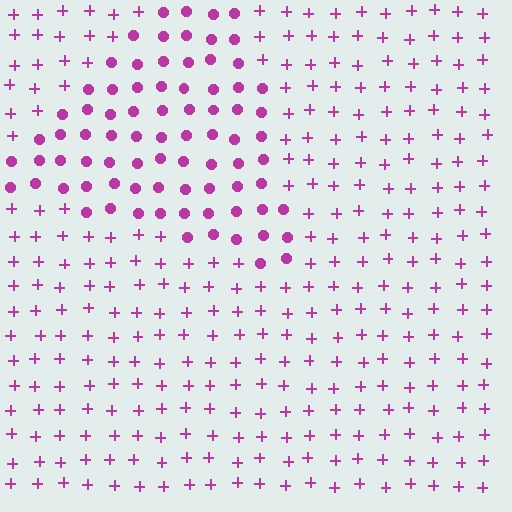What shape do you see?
I see a triangle.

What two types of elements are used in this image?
The image uses circles inside the triangle region and plus signs outside it.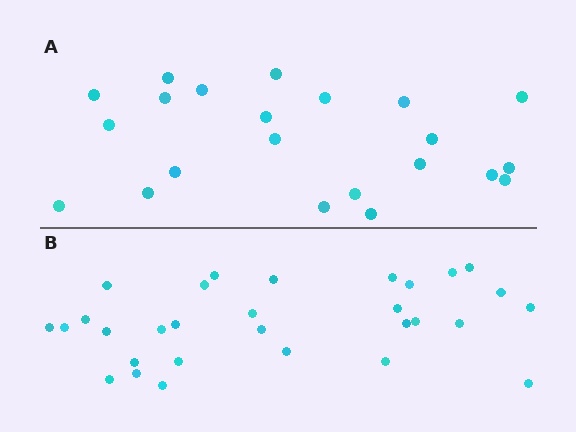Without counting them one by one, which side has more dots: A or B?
Region B (the bottom region) has more dots.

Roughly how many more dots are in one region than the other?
Region B has roughly 8 or so more dots than region A.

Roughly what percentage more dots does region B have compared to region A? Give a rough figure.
About 35% more.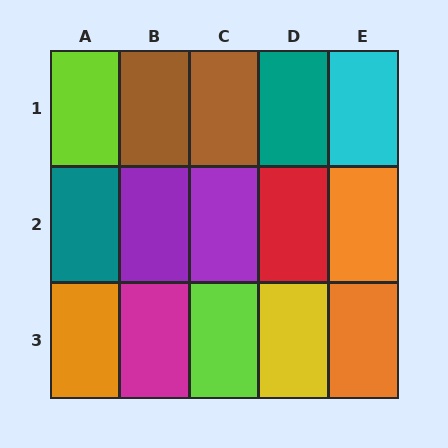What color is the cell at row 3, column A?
Orange.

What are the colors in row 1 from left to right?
Lime, brown, brown, teal, cyan.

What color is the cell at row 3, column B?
Magenta.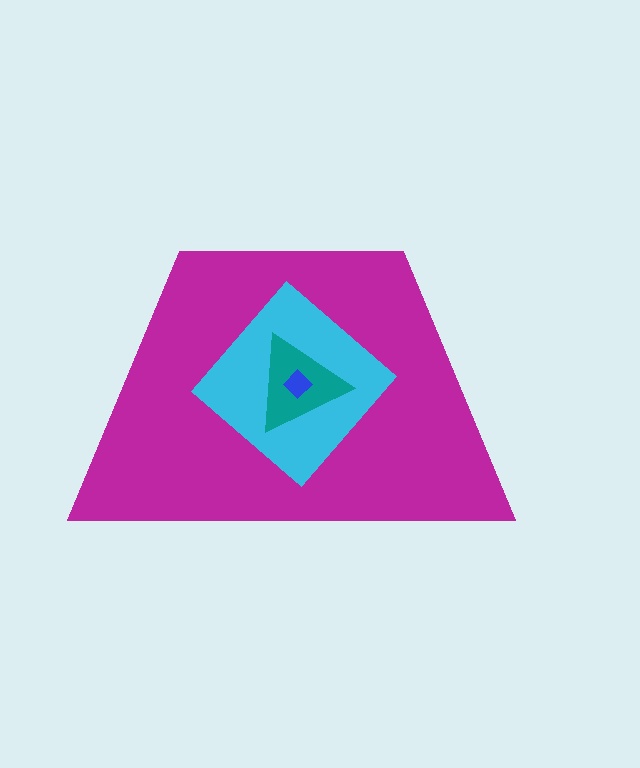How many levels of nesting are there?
4.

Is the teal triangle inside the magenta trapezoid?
Yes.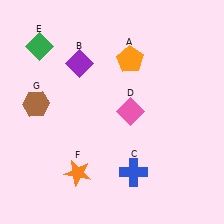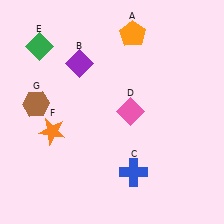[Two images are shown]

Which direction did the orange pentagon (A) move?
The orange pentagon (A) moved up.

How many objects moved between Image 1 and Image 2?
2 objects moved between the two images.